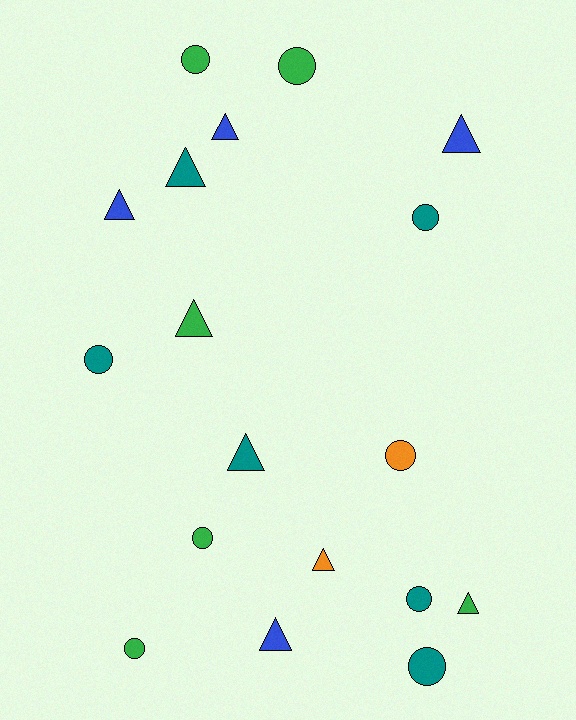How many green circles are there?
There are 4 green circles.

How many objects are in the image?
There are 18 objects.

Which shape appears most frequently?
Triangle, with 9 objects.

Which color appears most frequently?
Green, with 6 objects.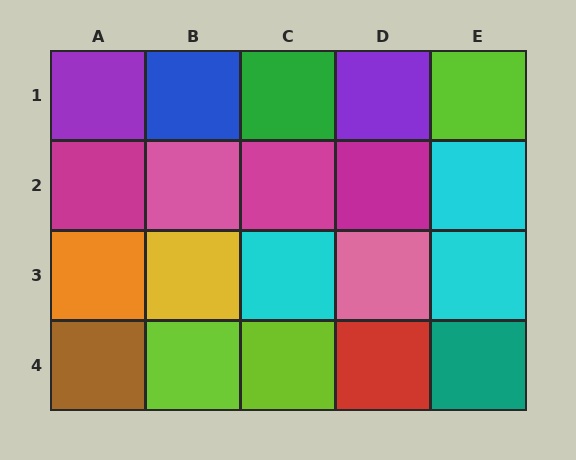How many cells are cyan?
3 cells are cyan.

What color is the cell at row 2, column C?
Magenta.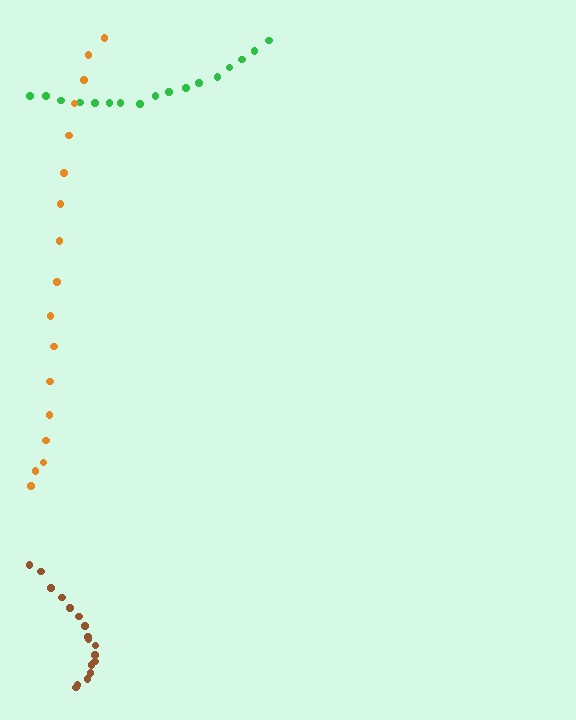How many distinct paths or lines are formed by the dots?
There are 3 distinct paths.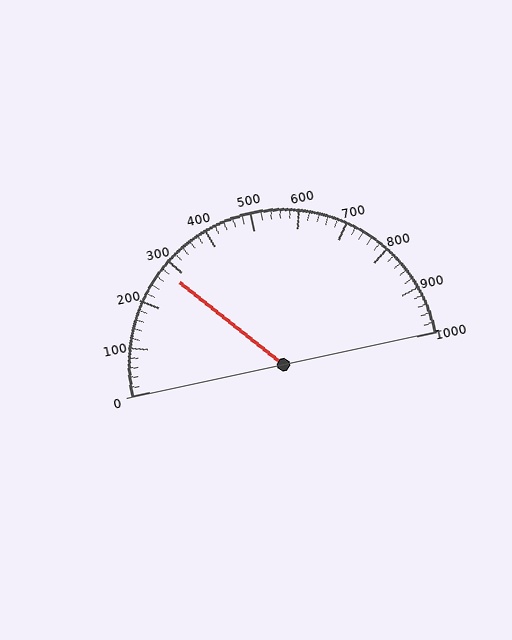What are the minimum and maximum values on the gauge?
The gauge ranges from 0 to 1000.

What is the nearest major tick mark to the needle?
The nearest major tick mark is 300.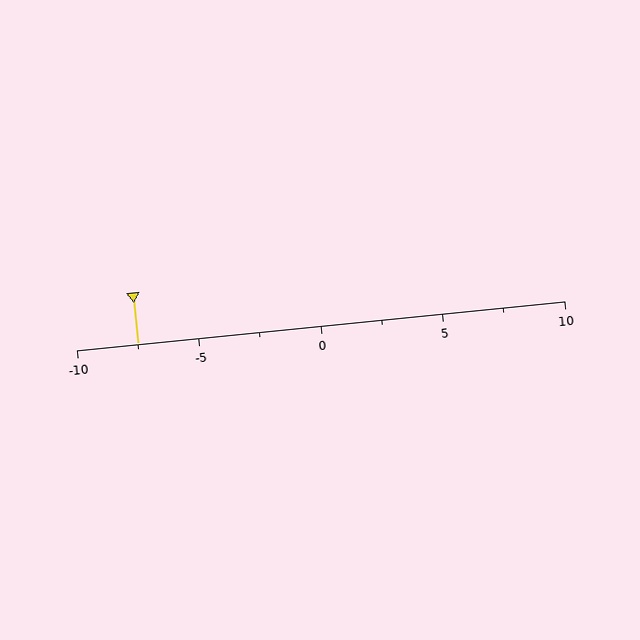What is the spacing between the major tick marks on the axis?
The major ticks are spaced 5 apart.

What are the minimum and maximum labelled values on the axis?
The axis runs from -10 to 10.